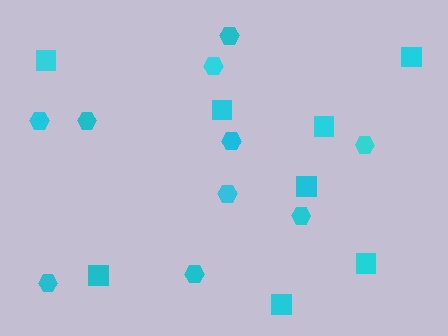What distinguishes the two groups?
There are 2 groups: one group of squares (8) and one group of hexagons (10).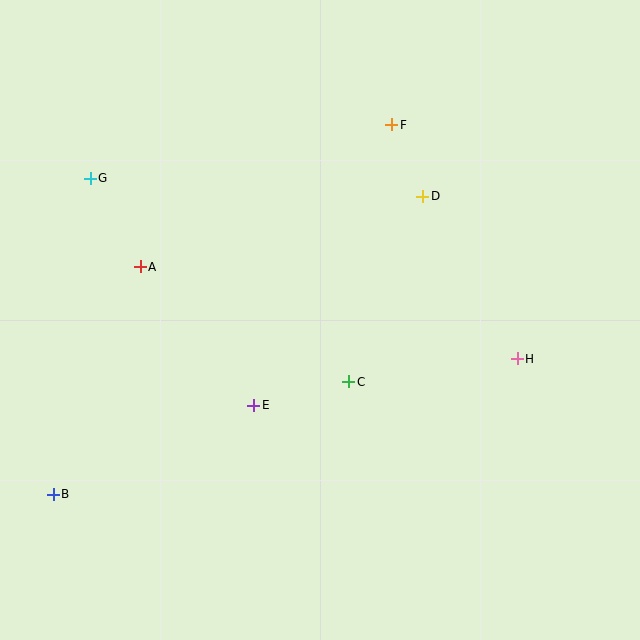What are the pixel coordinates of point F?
Point F is at (392, 125).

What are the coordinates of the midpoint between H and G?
The midpoint between H and G is at (304, 268).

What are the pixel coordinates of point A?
Point A is at (140, 267).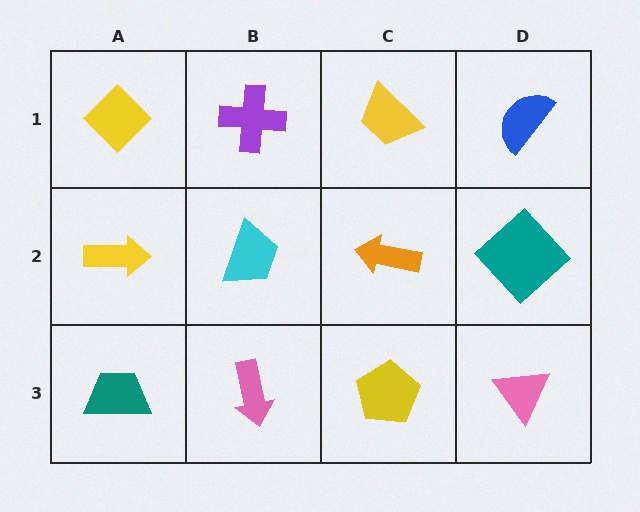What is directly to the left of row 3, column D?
A yellow pentagon.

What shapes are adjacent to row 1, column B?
A cyan trapezoid (row 2, column B), a yellow diamond (row 1, column A), a yellow trapezoid (row 1, column C).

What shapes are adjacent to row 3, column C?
An orange arrow (row 2, column C), a pink arrow (row 3, column B), a pink triangle (row 3, column D).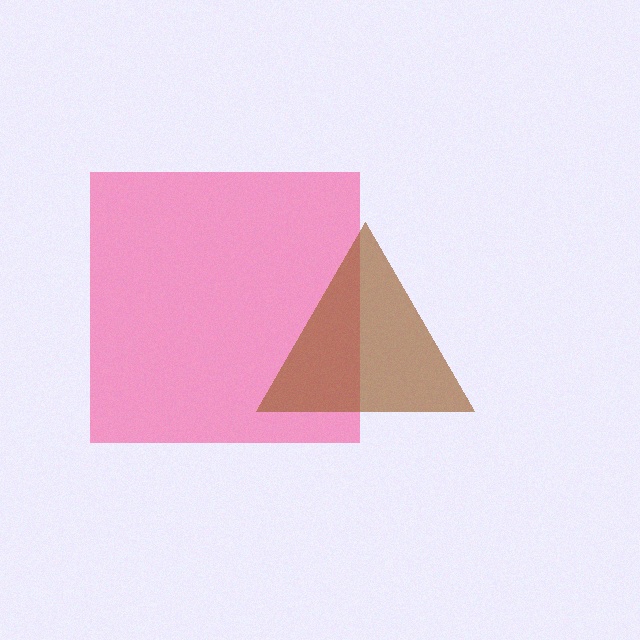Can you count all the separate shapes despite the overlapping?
Yes, there are 2 separate shapes.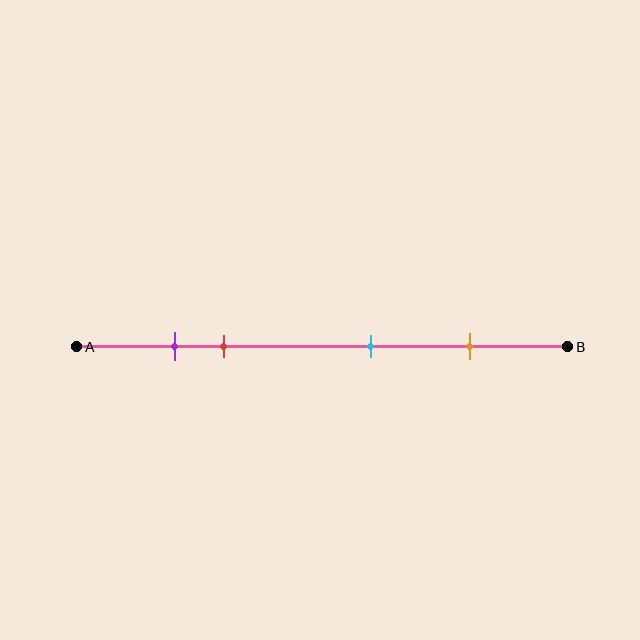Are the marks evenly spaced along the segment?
No, the marks are not evenly spaced.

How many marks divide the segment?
There are 4 marks dividing the segment.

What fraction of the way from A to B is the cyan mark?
The cyan mark is approximately 60% (0.6) of the way from A to B.